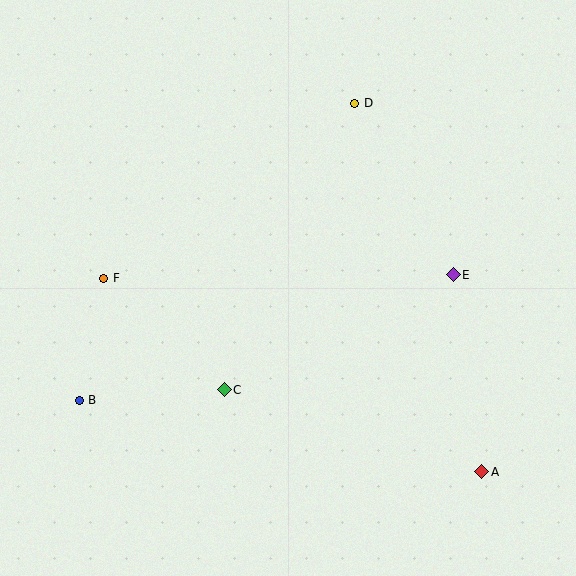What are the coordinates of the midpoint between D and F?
The midpoint between D and F is at (229, 191).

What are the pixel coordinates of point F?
Point F is at (104, 278).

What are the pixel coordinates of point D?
Point D is at (355, 103).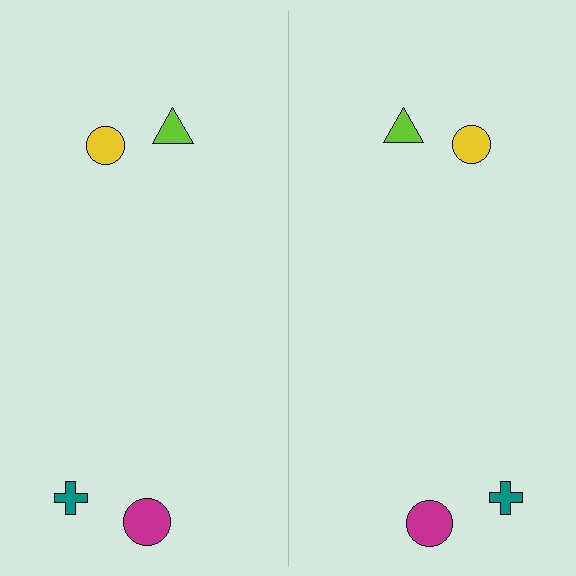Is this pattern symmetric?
Yes, this pattern has bilateral (reflection) symmetry.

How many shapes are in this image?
There are 8 shapes in this image.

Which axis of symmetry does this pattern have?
The pattern has a vertical axis of symmetry running through the center of the image.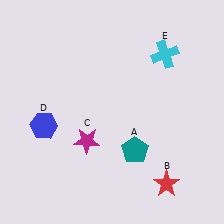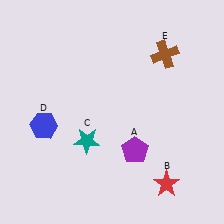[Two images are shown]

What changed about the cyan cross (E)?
In Image 1, E is cyan. In Image 2, it changed to brown.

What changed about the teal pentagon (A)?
In Image 1, A is teal. In Image 2, it changed to purple.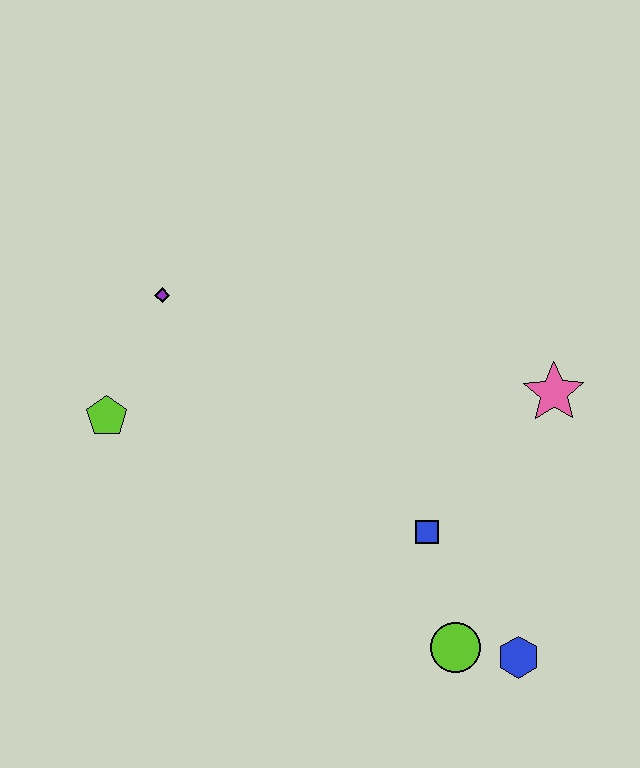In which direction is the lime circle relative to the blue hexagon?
The lime circle is to the left of the blue hexagon.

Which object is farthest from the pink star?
The lime pentagon is farthest from the pink star.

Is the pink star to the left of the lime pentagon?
No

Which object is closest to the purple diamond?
The lime pentagon is closest to the purple diamond.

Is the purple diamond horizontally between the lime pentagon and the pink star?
Yes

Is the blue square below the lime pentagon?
Yes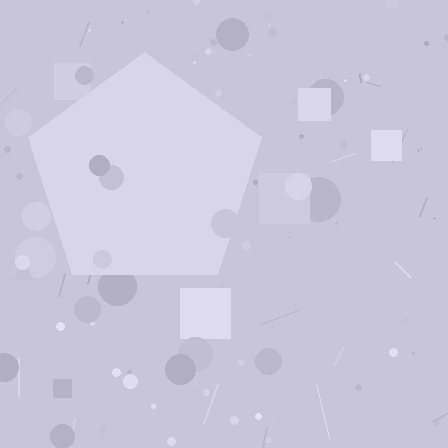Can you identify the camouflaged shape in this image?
The camouflaged shape is a pentagon.